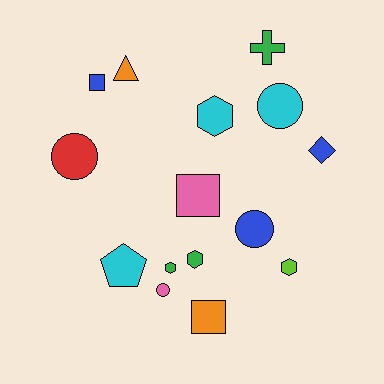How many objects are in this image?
There are 15 objects.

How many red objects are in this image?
There is 1 red object.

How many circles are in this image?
There are 4 circles.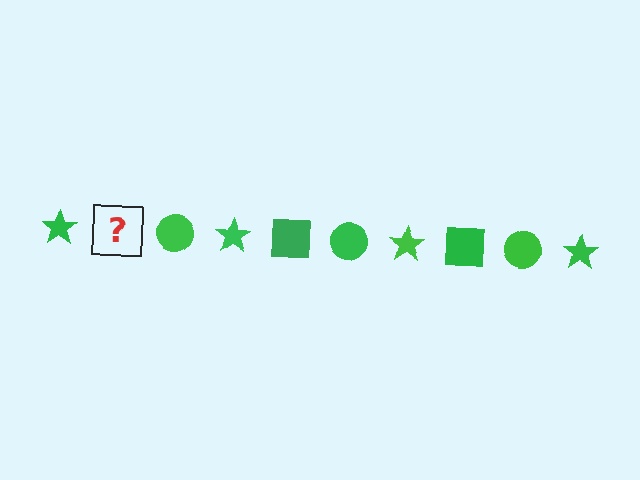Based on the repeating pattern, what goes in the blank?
The blank should be a green square.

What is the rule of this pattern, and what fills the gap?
The rule is that the pattern cycles through star, square, circle shapes in green. The gap should be filled with a green square.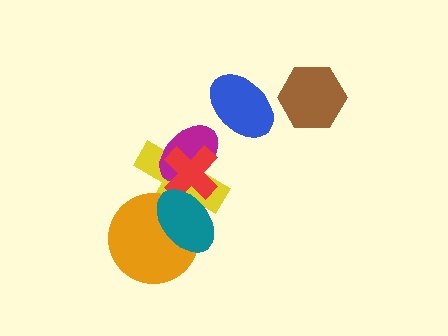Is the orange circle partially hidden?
Yes, it is partially covered by another shape.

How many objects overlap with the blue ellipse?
0 objects overlap with the blue ellipse.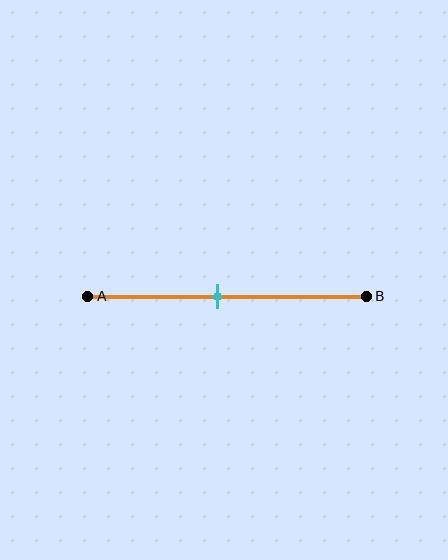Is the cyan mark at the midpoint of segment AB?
No, the mark is at about 45% from A, not at the 50% midpoint.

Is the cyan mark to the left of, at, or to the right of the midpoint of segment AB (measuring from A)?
The cyan mark is to the left of the midpoint of segment AB.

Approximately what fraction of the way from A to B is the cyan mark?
The cyan mark is approximately 45% of the way from A to B.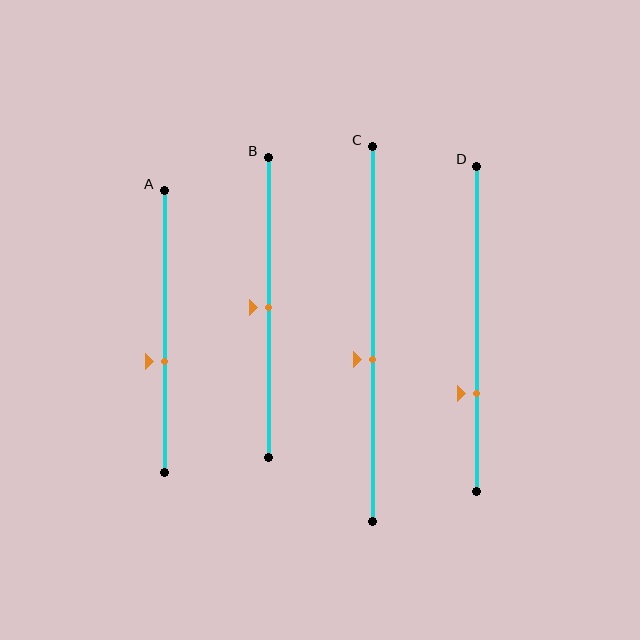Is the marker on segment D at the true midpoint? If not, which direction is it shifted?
No, the marker on segment D is shifted downward by about 20% of the segment length.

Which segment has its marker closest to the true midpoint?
Segment B has its marker closest to the true midpoint.